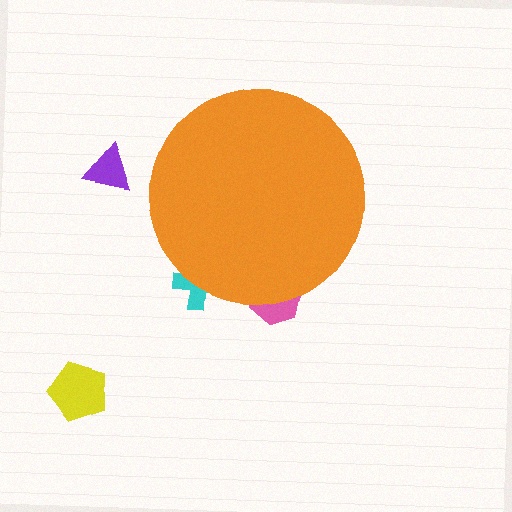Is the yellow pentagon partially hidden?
No, the yellow pentagon is fully visible.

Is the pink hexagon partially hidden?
Yes, the pink hexagon is partially hidden behind the orange circle.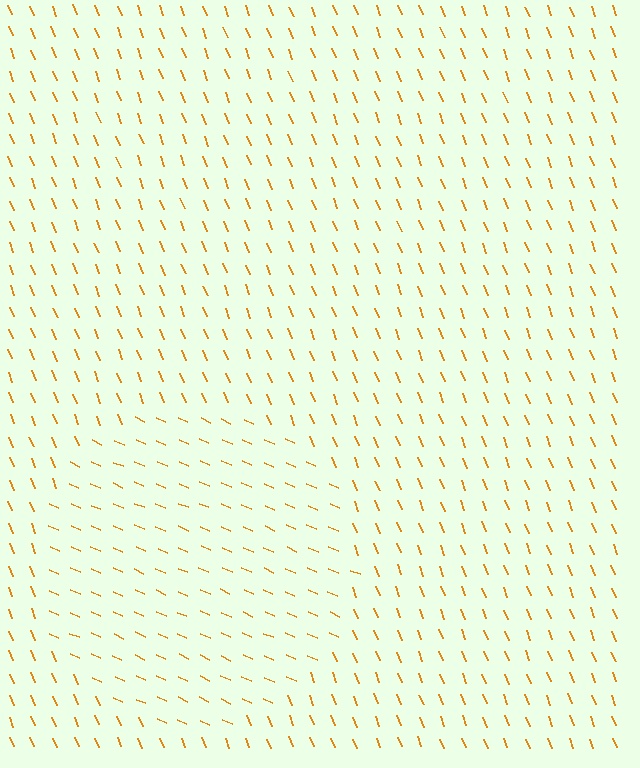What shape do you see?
I see a circle.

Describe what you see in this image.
The image is filled with small orange line segments. A circle region in the image has lines oriented differently from the surrounding lines, creating a visible texture boundary.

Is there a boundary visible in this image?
Yes, there is a texture boundary formed by a change in line orientation.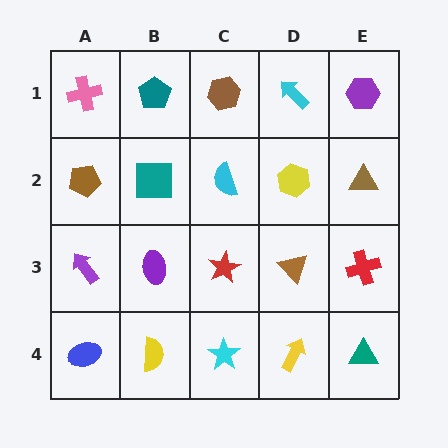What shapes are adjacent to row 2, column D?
A cyan arrow (row 1, column D), a brown triangle (row 3, column D), a cyan semicircle (row 2, column C), a brown triangle (row 2, column E).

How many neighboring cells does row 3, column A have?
3.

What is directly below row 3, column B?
A yellow semicircle.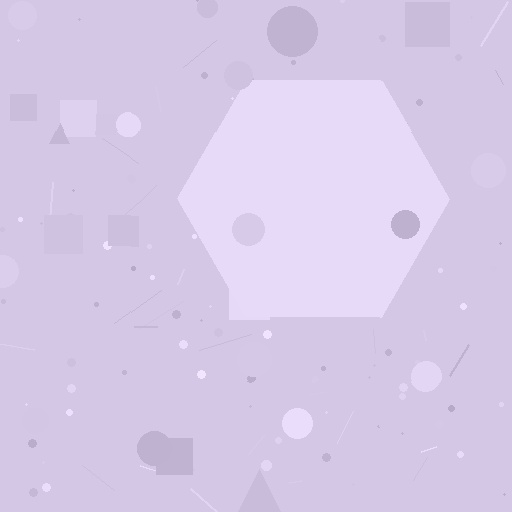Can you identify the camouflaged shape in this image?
The camouflaged shape is a hexagon.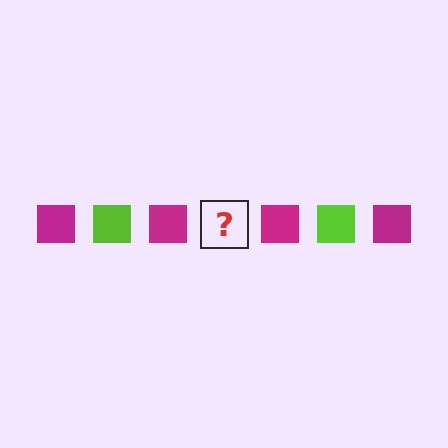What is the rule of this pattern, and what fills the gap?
The rule is that the pattern cycles through magenta, lime squares. The gap should be filled with a lime square.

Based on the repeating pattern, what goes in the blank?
The blank should be a lime square.